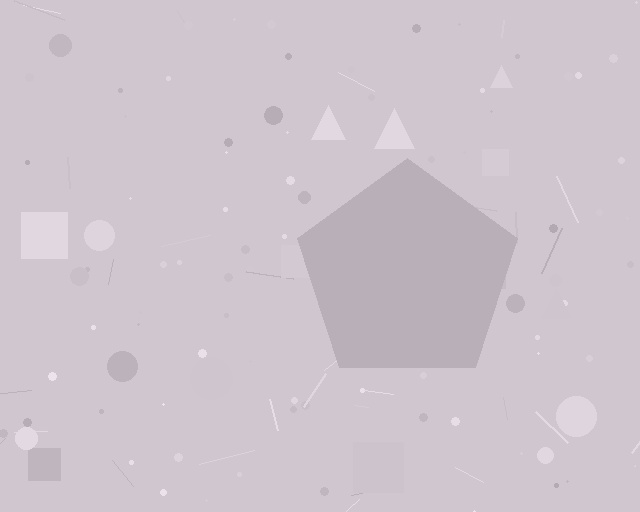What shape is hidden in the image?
A pentagon is hidden in the image.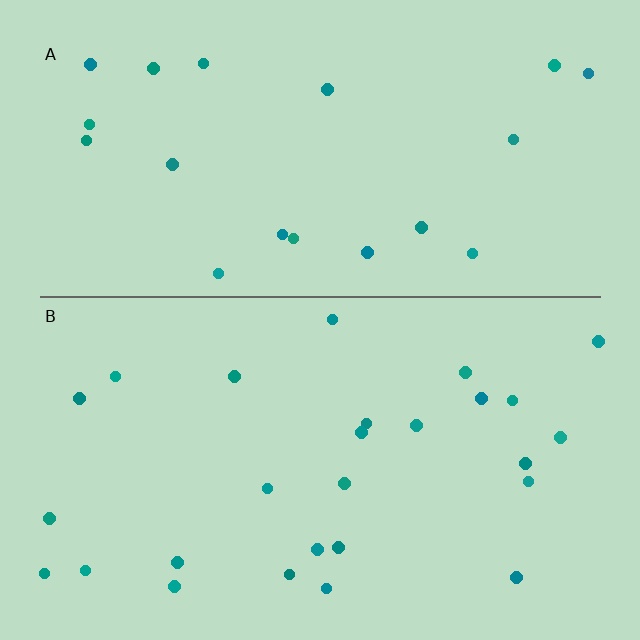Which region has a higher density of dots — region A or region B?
B (the bottom).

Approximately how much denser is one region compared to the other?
Approximately 1.4× — region B over region A.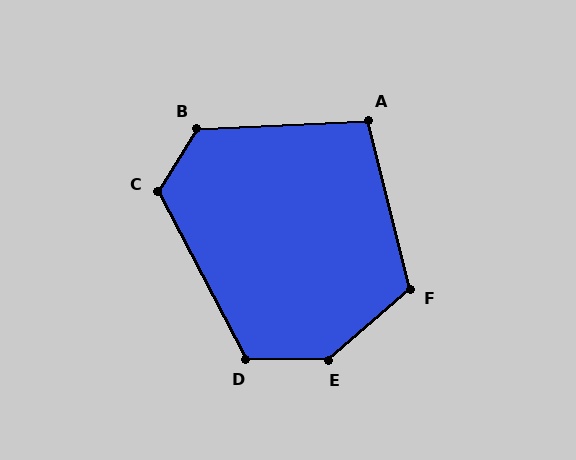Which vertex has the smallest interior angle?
A, at approximately 101 degrees.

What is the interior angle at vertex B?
Approximately 125 degrees (obtuse).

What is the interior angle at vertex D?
Approximately 118 degrees (obtuse).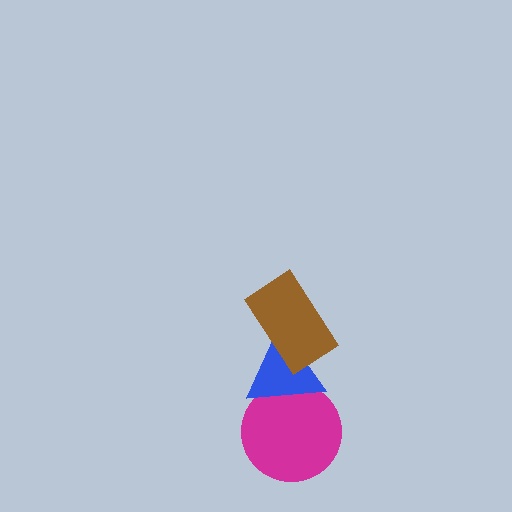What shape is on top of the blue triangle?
The brown rectangle is on top of the blue triangle.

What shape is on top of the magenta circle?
The blue triangle is on top of the magenta circle.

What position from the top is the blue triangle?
The blue triangle is 2nd from the top.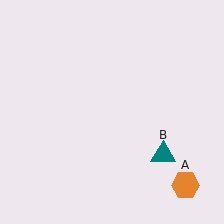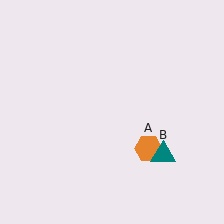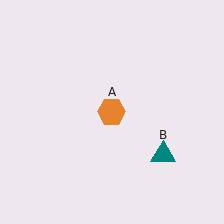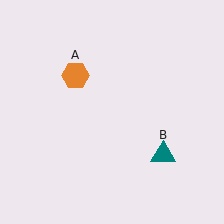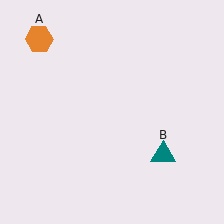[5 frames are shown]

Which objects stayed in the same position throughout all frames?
Teal triangle (object B) remained stationary.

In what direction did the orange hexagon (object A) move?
The orange hexagon (object A) moved up and to the left.